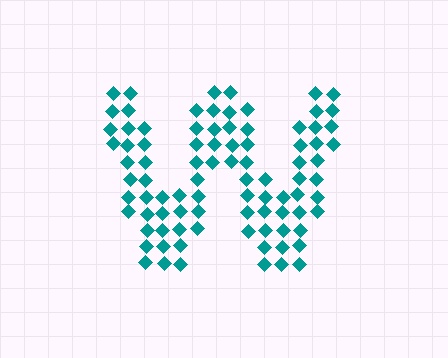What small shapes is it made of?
It is made of small diamonds.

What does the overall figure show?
The overall figure shows the letter W.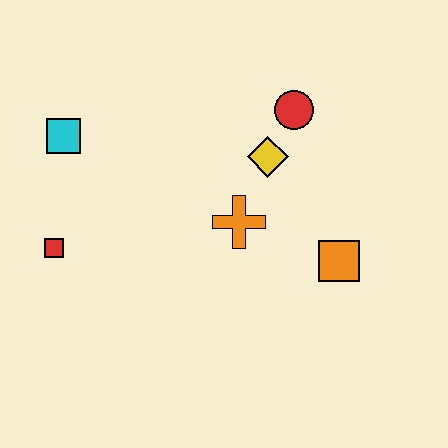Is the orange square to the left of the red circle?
No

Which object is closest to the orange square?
The orange cross is closest to the orange square.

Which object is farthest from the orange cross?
The cyan square is farthest from the orange cross.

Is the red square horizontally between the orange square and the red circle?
No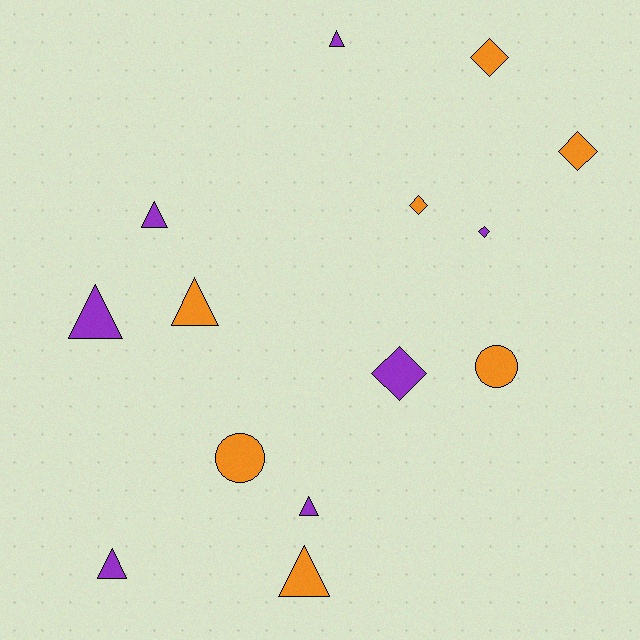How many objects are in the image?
There are 14 objects.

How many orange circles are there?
There are 2 orange circles.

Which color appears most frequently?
Orange, with 7 objects.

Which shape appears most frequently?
Triangle, with 7 objects.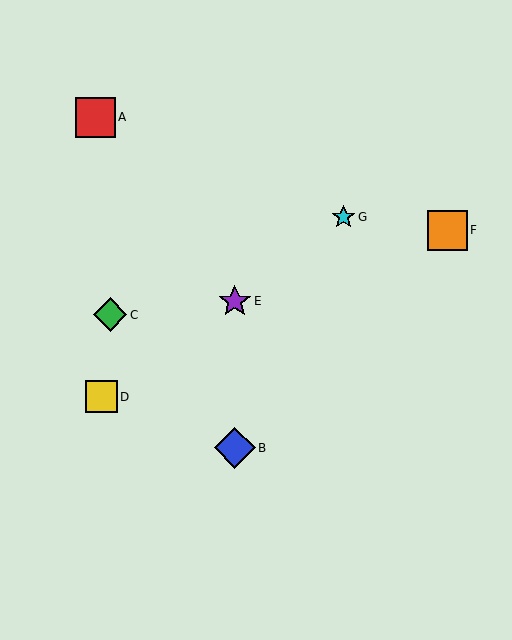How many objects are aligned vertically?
2 objects (B, E) are aligned vertically.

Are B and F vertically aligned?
No, B is at x≈235 and F is at x≈447.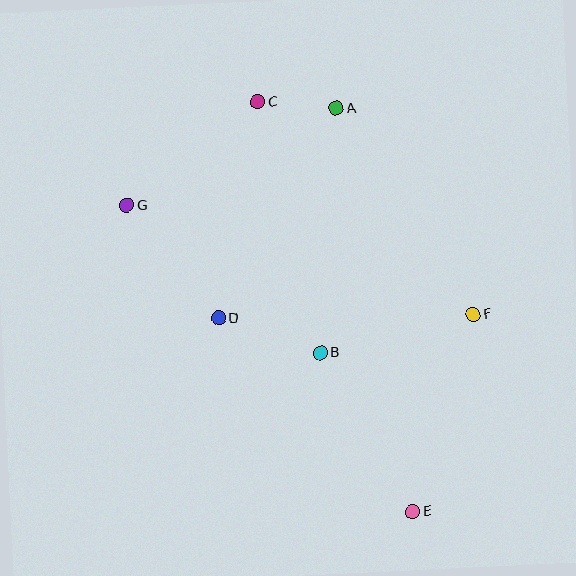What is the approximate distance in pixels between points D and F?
The distance between D and F is approximately 254 pixels.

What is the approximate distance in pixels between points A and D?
The distance between A and D is approximately 241 pixels.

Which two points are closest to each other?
Points A and C are closest to each other.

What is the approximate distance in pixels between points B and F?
The distance between B and F is approximately 158 pixels.